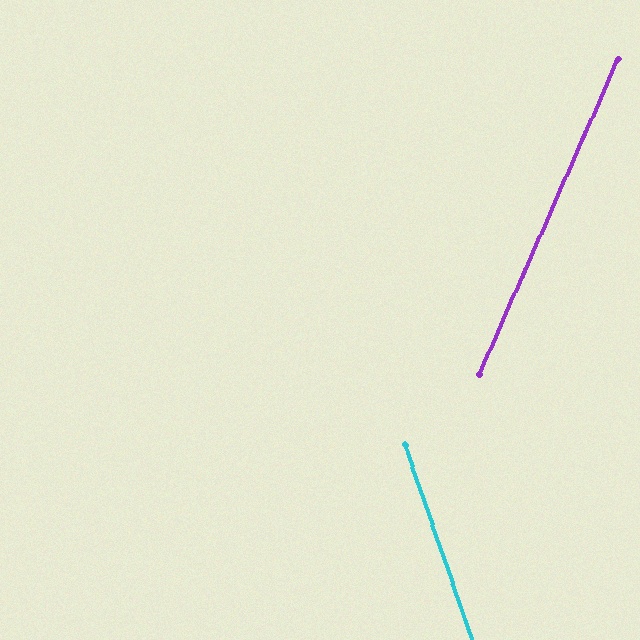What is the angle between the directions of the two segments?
Approximately 43 degrees.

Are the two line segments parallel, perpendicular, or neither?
Neither parallel nor perpendicular — they differ by about 43°.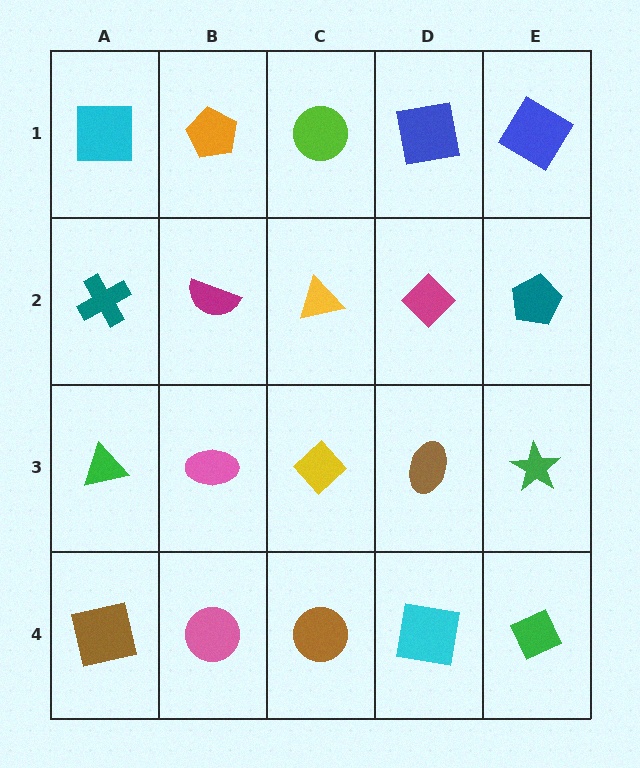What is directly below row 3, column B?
A pink circle.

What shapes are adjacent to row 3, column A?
A teal cross (row 2, column A), a brown square (row 4, column A), a pink ellipse (row 3, column B).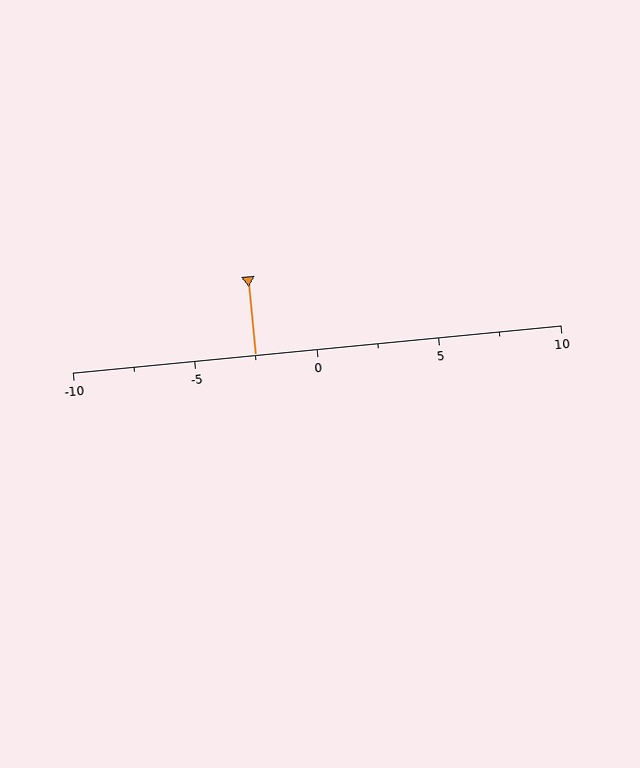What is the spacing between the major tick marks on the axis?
The major ticks are spaced 5 apart.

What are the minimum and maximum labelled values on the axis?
The axis runs from -10 to 10.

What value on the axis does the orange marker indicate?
The marker indicates approximately -2.5.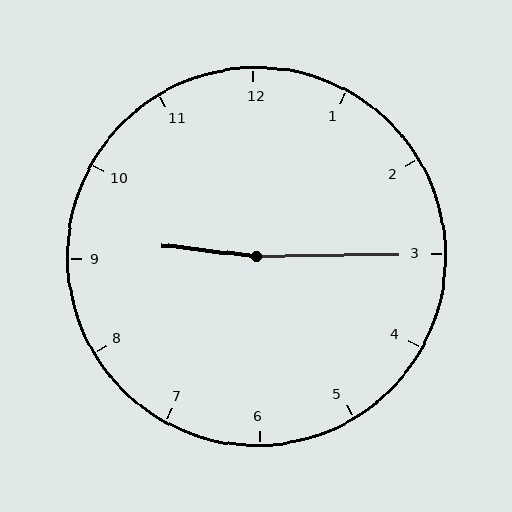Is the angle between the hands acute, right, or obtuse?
It is obtuse.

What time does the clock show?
9:15.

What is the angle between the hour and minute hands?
Approximately 172 degrees.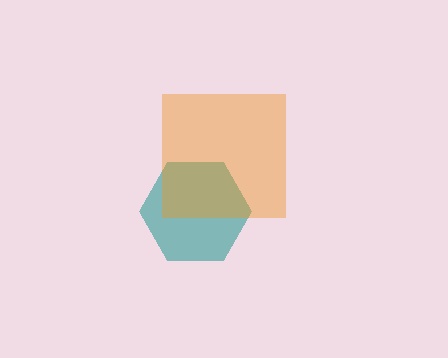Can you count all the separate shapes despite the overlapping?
Yes, there are 2 separate shapes.